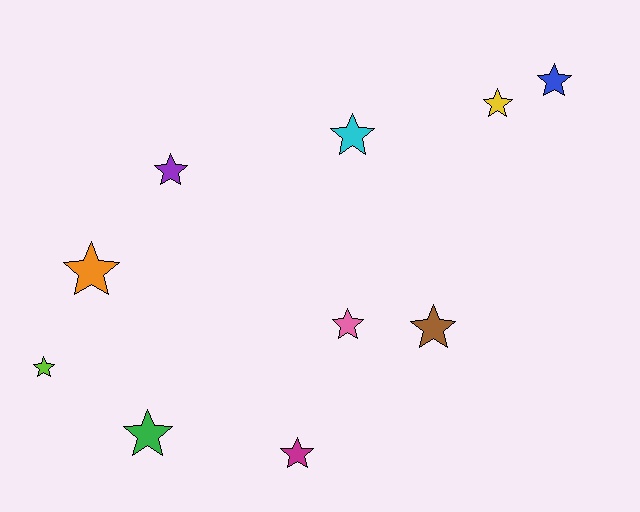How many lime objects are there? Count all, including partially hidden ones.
There is 1 lime object.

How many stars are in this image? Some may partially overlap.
There are 10 stars.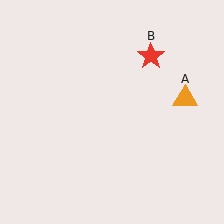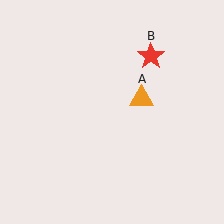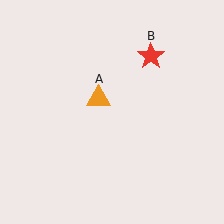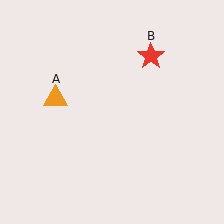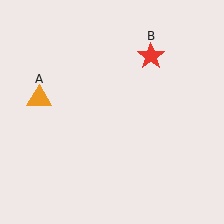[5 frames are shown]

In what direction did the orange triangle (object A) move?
The orange triangle (object A) moved left.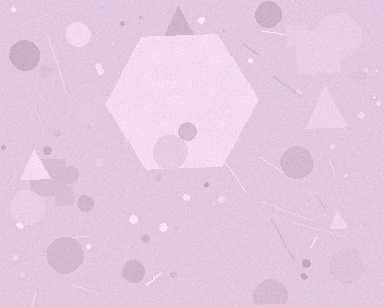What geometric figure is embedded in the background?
A hexagon is embedded in the background.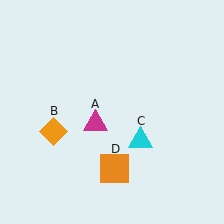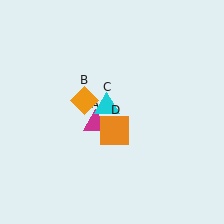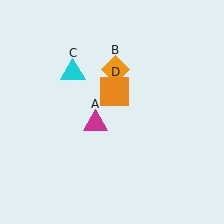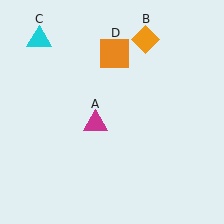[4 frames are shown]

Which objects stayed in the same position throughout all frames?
Magenta triangle (object A) remained stationary.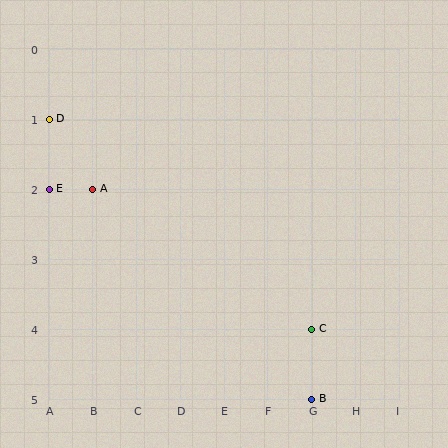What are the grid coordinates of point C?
Point C is at grid coordinates (G, 4).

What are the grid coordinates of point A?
Point A is at grid coordinates (B, 2).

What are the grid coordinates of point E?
Point E is at grid coordinates (A, 2).